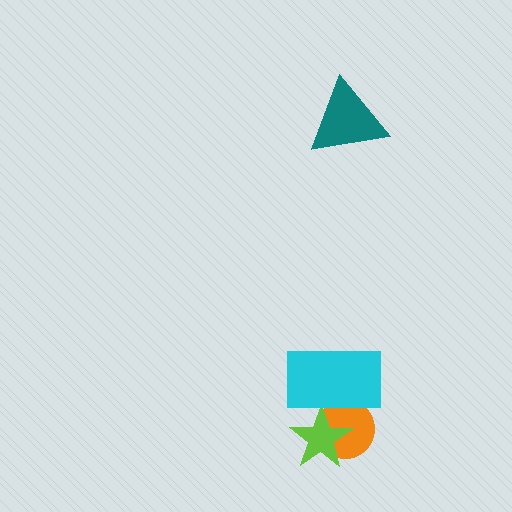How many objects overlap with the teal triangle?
0 objects overlap with the teal triangle.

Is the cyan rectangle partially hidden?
No, no other shape covers it.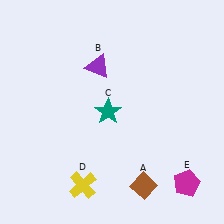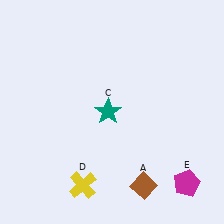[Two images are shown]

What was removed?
The purple triangle (B) was removed in Image 2.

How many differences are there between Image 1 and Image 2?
There is 1 difference between the two images.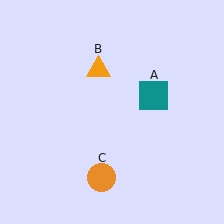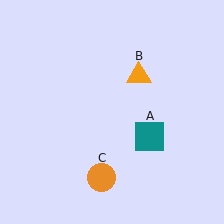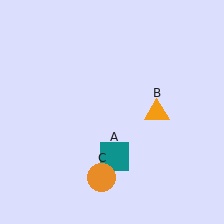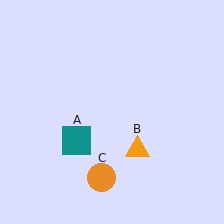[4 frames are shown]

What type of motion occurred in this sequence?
The teal square (object A), orange triangle (object B) rotated clockwise around the center of the scene.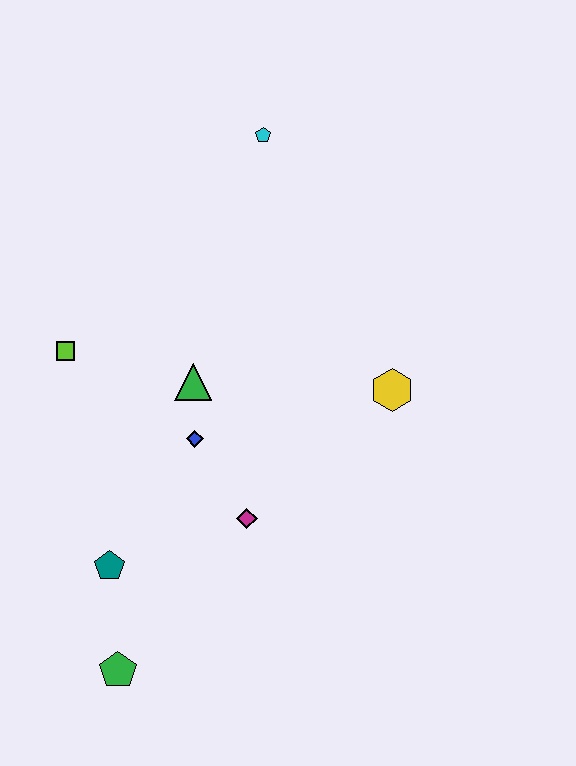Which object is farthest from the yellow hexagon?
The green pentagon is farthest from the yellow hexagon.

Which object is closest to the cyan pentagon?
The green triangle is closest to the cyan pentagon.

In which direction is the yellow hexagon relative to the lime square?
The yellow hexagon is to the right of the lime square.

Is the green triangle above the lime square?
No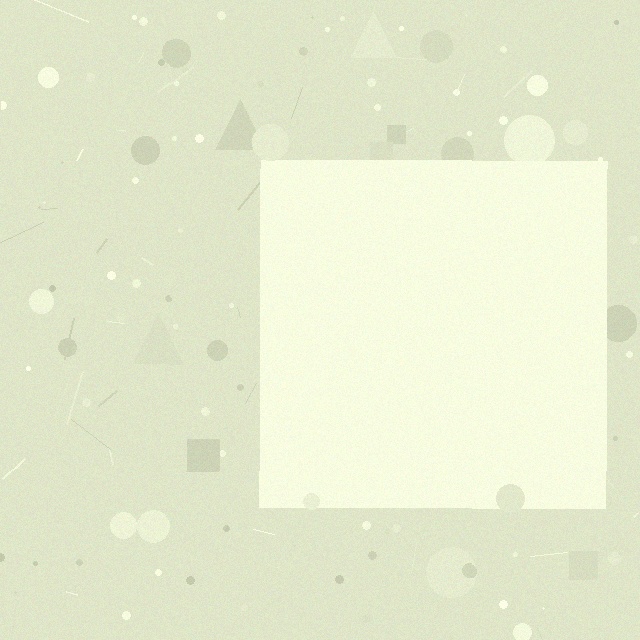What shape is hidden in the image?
A square is hidden in the image.